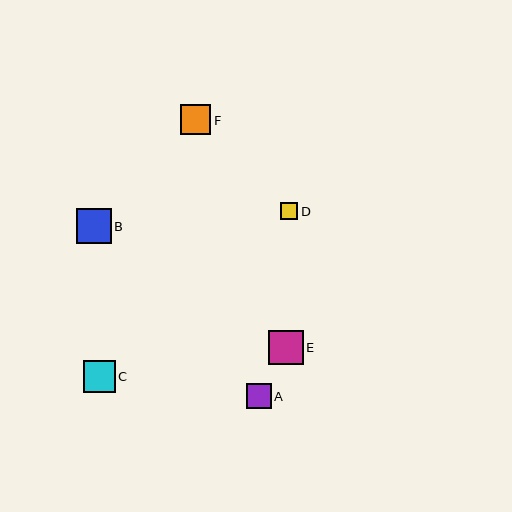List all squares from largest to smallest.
From largest to smallest: B, E, C, F, A, D.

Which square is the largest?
Square B is the largest with a size of approximately 35 pixels.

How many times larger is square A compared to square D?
Square A is approximately 1.5 times the size of square D.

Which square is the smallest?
Square D is the smallest with a size of approximately 17 pixels.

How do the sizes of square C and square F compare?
Square C and square F are approximately the same size.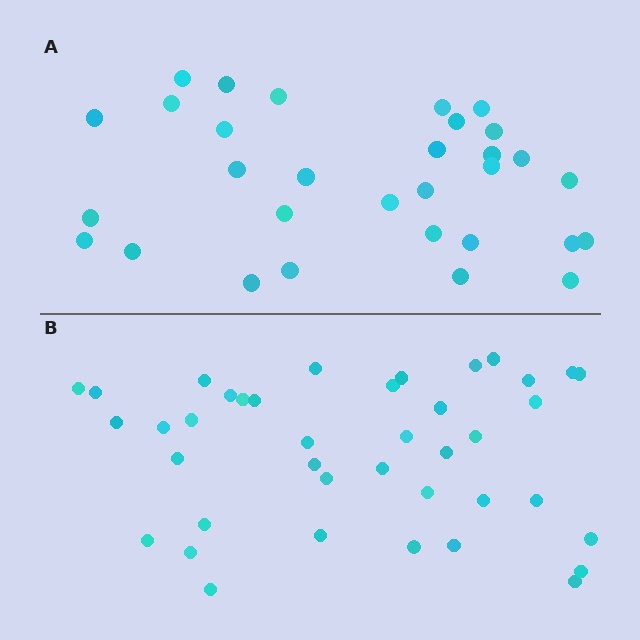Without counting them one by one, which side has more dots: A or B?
Region B (the bottom region) has more dots.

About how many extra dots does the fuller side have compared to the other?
Region B has roughly 8 or so more dots than region A.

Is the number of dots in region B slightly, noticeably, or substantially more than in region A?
Region B has noticeably more, but not dramatically so. The ratio is roughly 1.3 to 1.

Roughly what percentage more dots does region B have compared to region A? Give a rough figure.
About 30% more.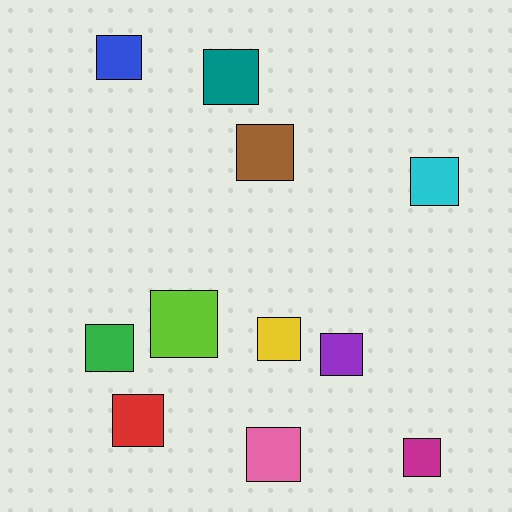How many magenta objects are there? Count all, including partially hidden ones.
There is 1 magenta object.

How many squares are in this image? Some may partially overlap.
There are 11 squares.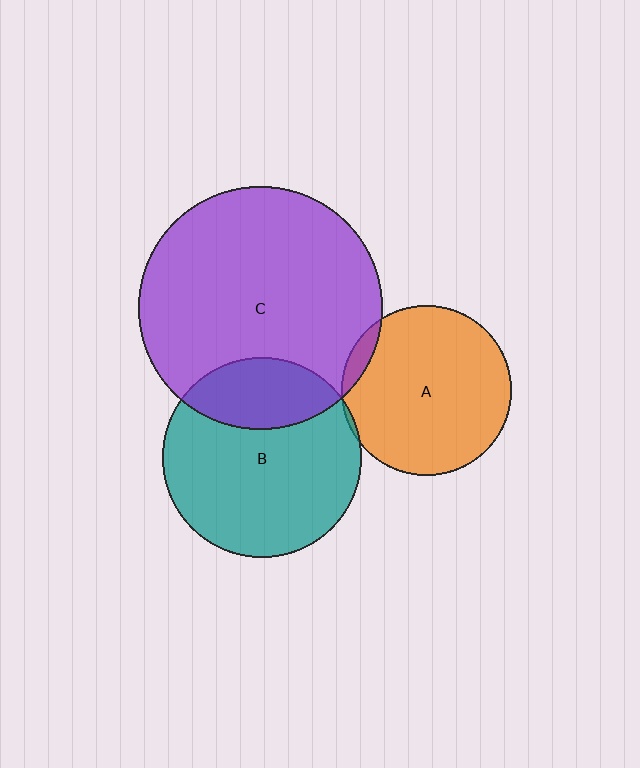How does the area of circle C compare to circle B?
Approximately 1.5 times.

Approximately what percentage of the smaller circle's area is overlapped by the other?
Approximately 5%.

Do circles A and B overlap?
Yes.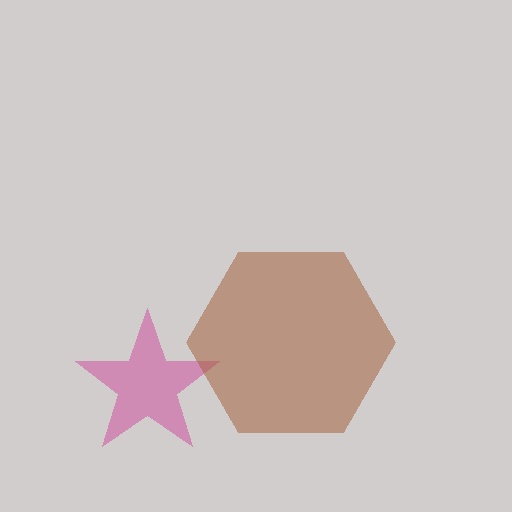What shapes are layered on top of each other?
The layered shapes are: a magenta star, a brown hexagon.